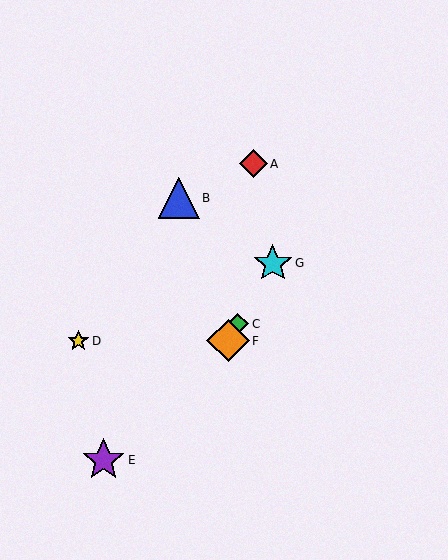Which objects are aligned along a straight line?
Objects C, F, G are aligned along a straight line.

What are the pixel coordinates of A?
Object A is at (253, 164).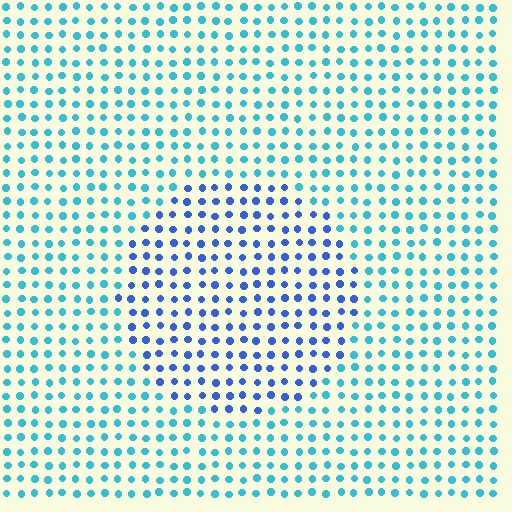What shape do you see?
I see a circle.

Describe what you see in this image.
The image is filled with small cyan elements in a uniform arrangement. A circle-shaped region is visible where the elements are tinted to a slightly different hue, forming a subtle color boundary.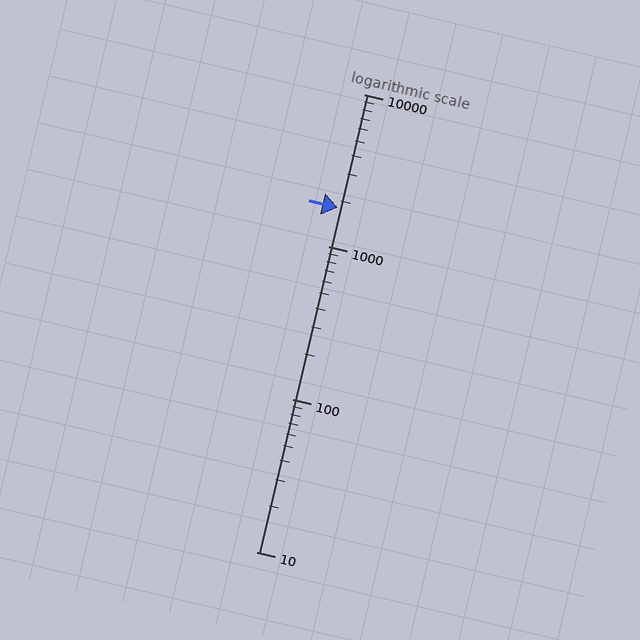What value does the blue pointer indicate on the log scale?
The pointer indicates approximately 1800.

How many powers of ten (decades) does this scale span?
The scale spans 3 decades, from 10 to 10000.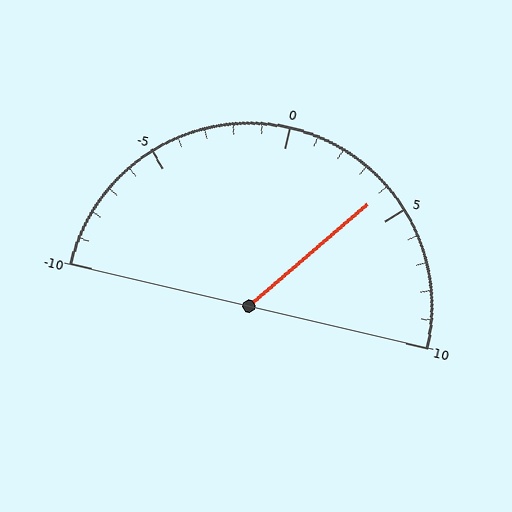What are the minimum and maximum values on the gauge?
The gauge ranges from -10 to 10.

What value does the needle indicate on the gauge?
The needle indicates approximately 4.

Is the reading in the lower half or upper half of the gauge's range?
The reading is in the upper half of the range (-10 to 10).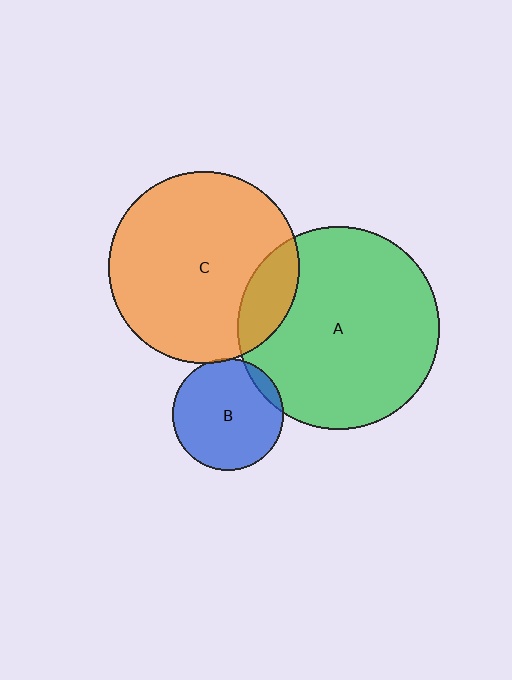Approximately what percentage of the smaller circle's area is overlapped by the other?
Approximately 10%.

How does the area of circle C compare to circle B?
Approximately 3.0 times.